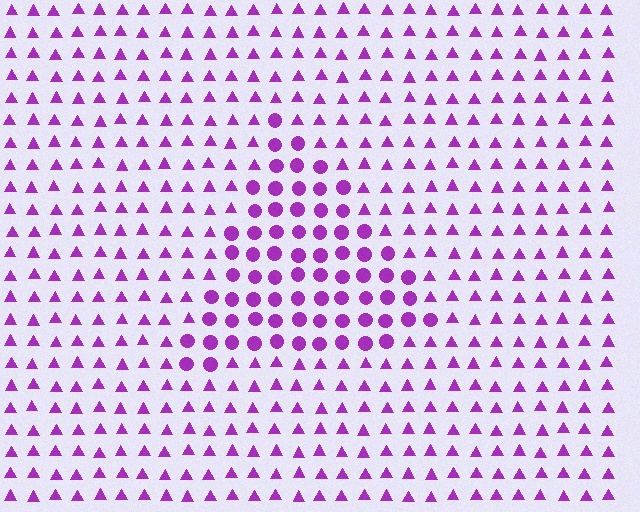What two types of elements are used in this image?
The image uses circles inside the triangle region and triangles outside it.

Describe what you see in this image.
The image is filled with small purple elements arranged in a uniform grid. A triangle-shaped region contains circles, while the surrounding area contains triangles. The boundary is defined purely by the change in element shape.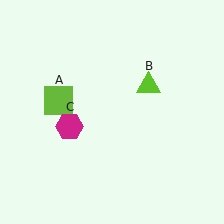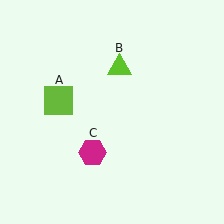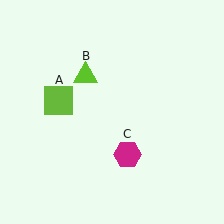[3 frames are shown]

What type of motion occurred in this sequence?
The lime triangle (object B), magenta hexagon (object C) rotated counterclockwise around the center of the scene.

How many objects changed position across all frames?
2 objects changed position: lime triangle (object B), magenta hexagon (object C).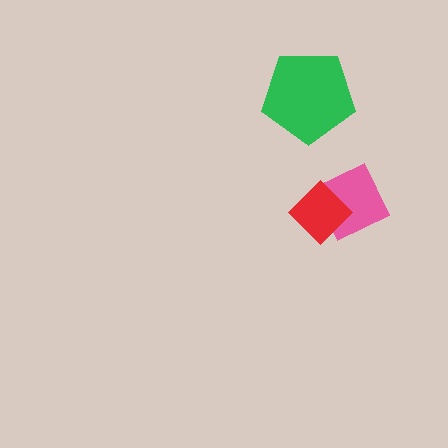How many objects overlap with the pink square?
1 object overlaps with the pink square.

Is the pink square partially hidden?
Yes, it is partially covered by another shape.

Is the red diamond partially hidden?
No, no other shape covers it.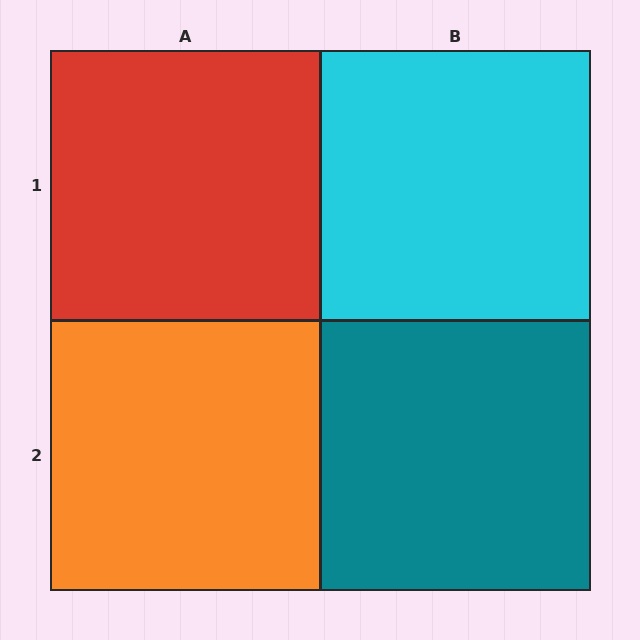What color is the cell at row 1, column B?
Cyan.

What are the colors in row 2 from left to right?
Orange, teal.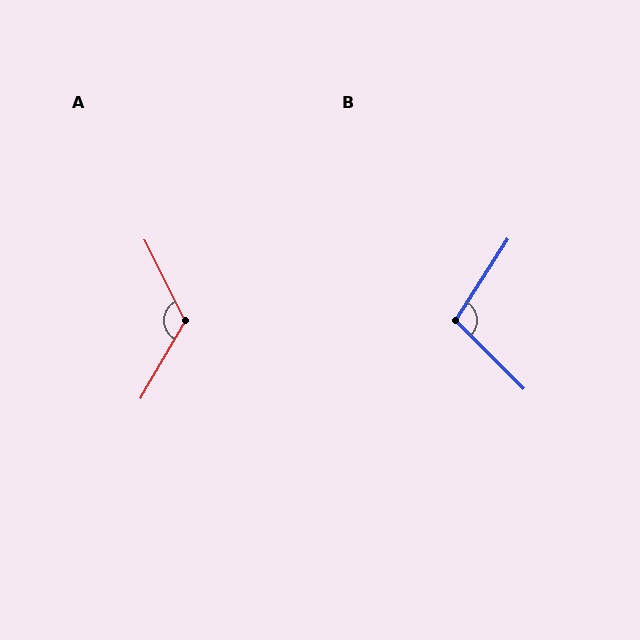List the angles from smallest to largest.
B (102°), A (124°).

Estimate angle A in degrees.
Approximately 124 degrees.